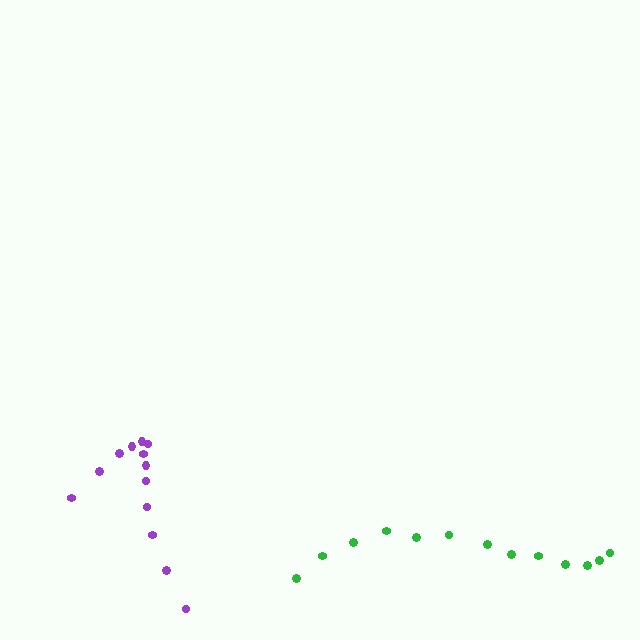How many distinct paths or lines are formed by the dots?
There are 2 distinct paths.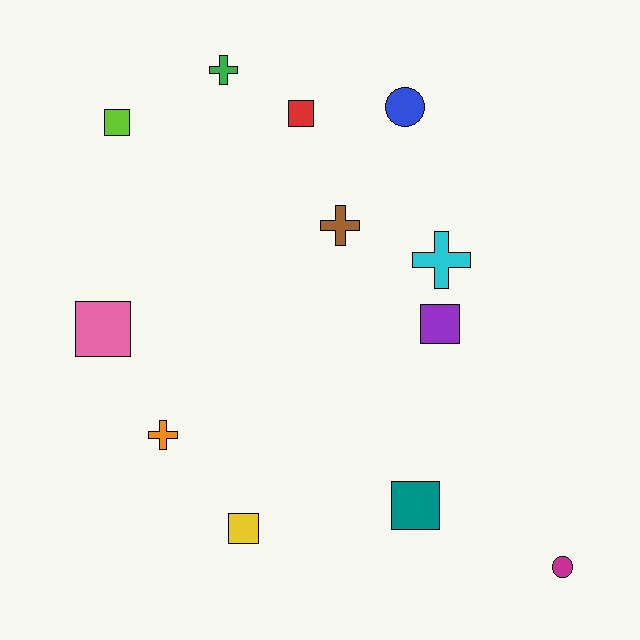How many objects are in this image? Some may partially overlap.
There are 12 objects.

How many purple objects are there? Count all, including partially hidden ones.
There is 1 purple object.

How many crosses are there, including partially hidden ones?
There are 4 crosses.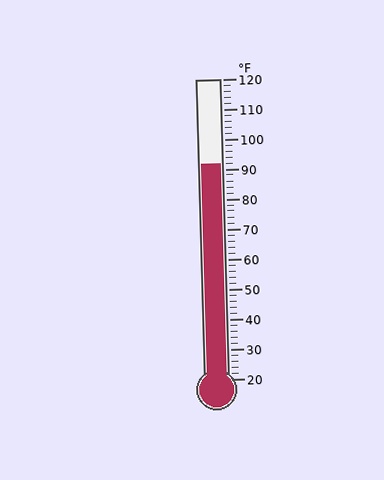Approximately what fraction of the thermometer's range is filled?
The thermometer is filled to approximately 70% of its range.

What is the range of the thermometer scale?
The thermometer scale ranges from 20°F to 120°F.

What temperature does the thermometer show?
The thermometer shows approximately 92°F.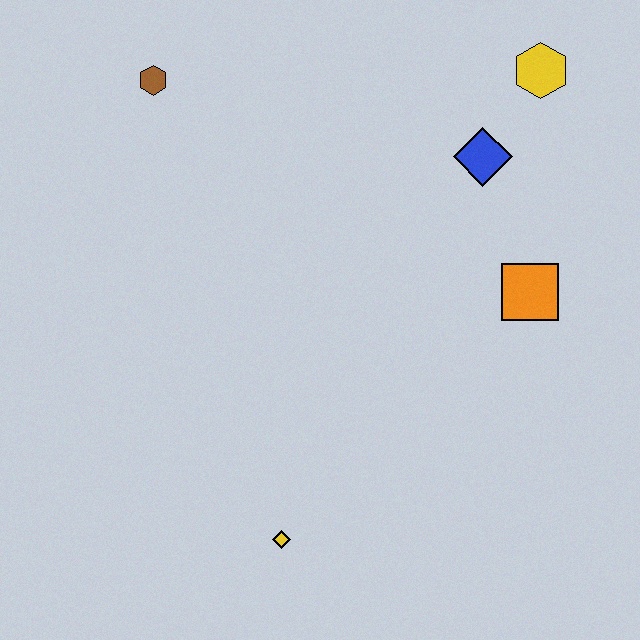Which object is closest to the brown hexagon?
The blue diamond is closest to the brown hexagon.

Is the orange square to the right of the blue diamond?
Yes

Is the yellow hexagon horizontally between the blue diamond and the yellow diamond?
No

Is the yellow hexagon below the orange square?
No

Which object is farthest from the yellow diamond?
The yellow hexagon is farthest from the yellow diamond.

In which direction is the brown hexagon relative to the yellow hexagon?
The brown hexagon is to the left of the yellow hexagon.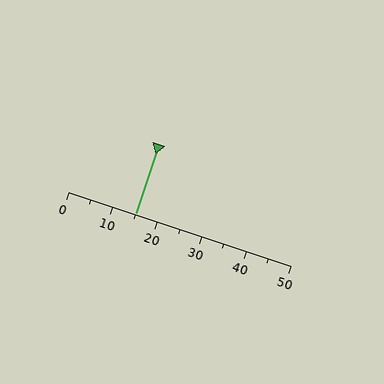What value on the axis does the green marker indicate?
The marker indicates approximately 15.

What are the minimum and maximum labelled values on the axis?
The axis runs from 0 to 50.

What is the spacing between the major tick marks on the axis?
The major ticks are spaced 10 apart.